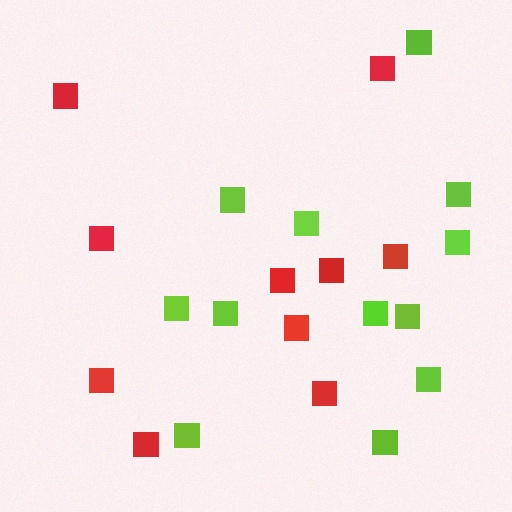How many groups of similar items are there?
There are 2 groups: one group of lime squares (12) and one group of red squares (10).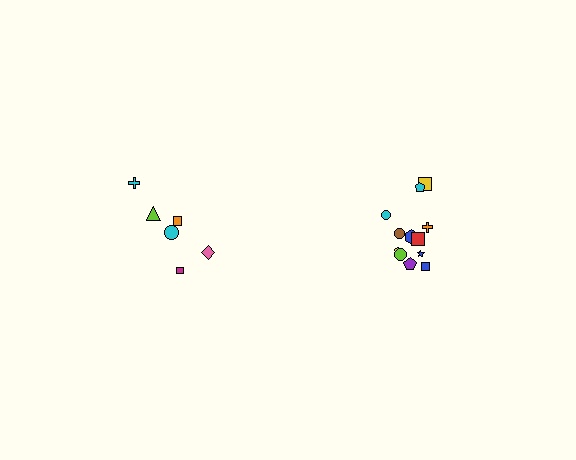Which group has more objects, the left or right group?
The right group.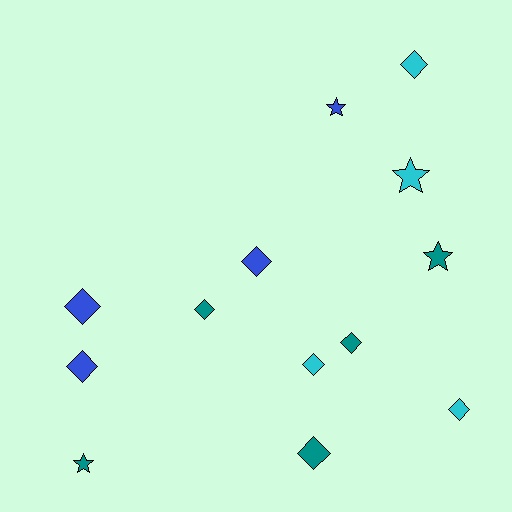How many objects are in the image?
There are 13 objects.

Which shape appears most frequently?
Diamond, with 9 objects.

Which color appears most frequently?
Teal, with 5 objects.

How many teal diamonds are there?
There are 3 teal diamonds.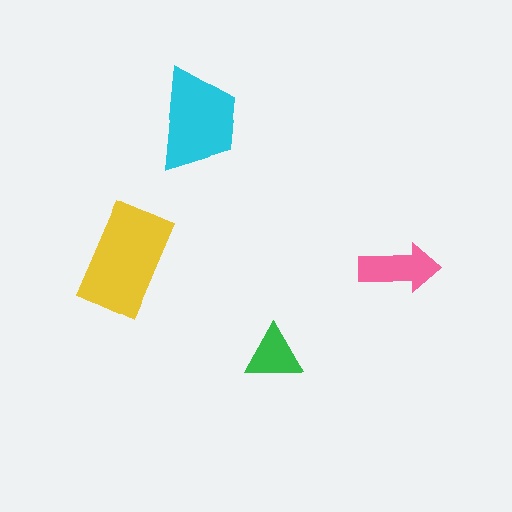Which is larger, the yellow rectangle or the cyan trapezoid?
The yellow rectangle.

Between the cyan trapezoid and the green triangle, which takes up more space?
The cyan trapezoid.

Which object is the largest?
The yellow rectangle.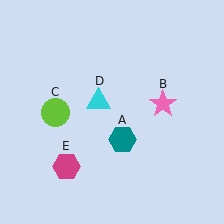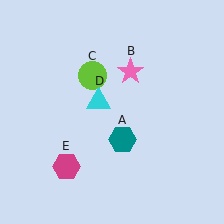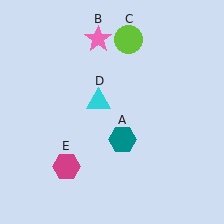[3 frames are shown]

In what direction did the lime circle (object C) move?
The lime circle (object C) moved up and to the right.